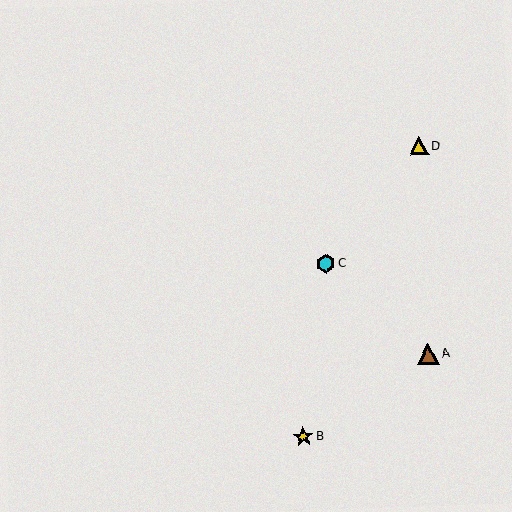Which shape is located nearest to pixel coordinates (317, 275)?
The cyan hexagon (labeled C) at (326, 263) is nearest to that location.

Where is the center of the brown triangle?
The center of the brown triangle is at (428, 354).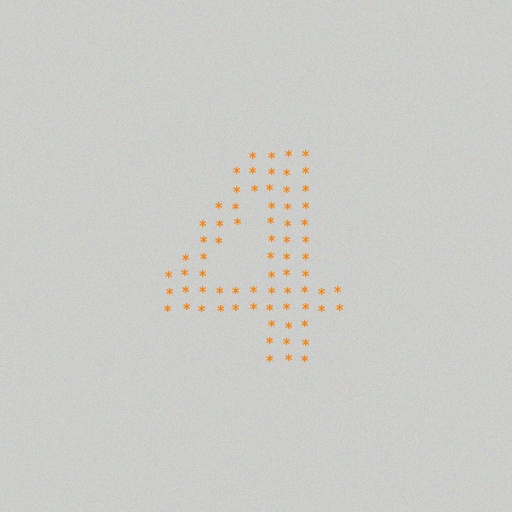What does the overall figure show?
The overall figure shows the digit 4.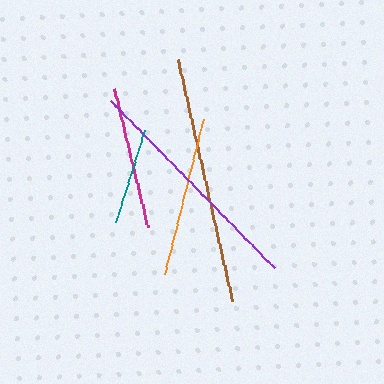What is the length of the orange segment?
The orange segment is approximately 159 pixels long.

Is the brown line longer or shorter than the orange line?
The brown line is longer than the orange line.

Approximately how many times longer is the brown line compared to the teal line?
The brown line is approximately 2.6 times the length of the teal line.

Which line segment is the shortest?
The teal line is the shortest at approximately 95 pixels.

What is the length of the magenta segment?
The magenta segment is approximately 143 pixels long.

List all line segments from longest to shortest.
From longest to shortest: brown, purple, orange, magenta, teal.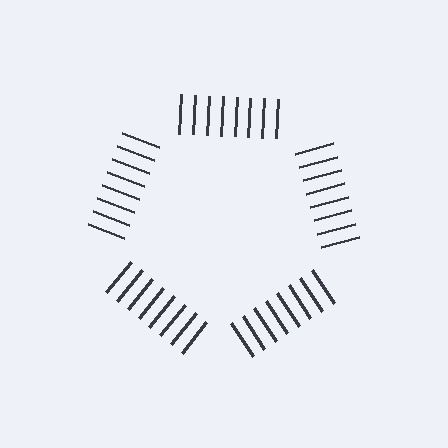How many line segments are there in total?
40 — 8 along each of the 5 edges.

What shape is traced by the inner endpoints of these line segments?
An illusory pentagon — the line segments terminate on its edges but no continuous stroke is drawn.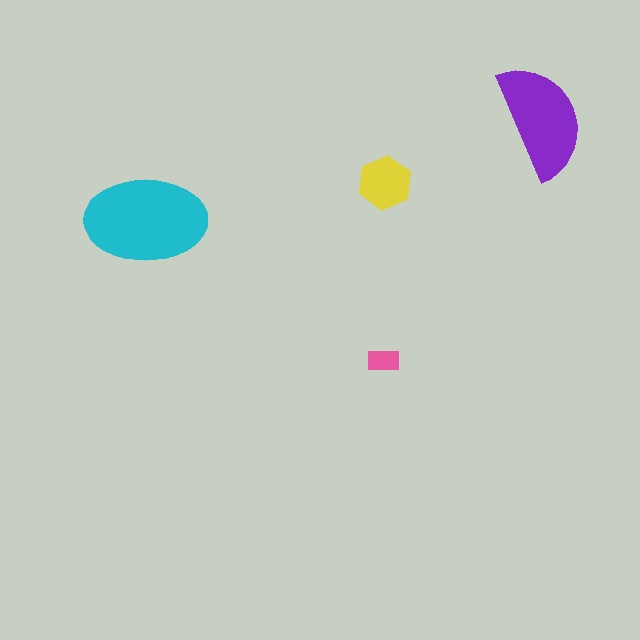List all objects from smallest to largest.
The pink rectangle, the yellow hexagon, the purple semicircle, the cyan ellipse.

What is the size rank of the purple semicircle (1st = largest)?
2nd.